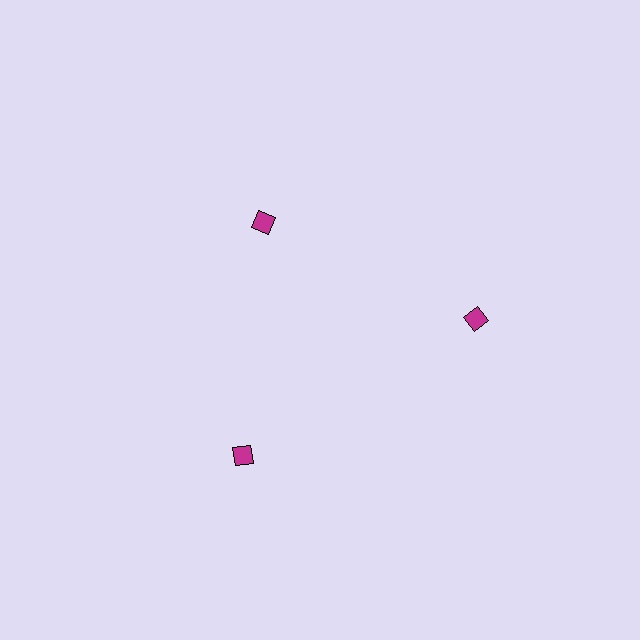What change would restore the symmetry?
The symmetry would be restored by moving it outward, back onto the ring so that all 3 diamonds sit at equal angles and equal distance from the center.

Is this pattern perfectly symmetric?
No. The 3 magenta diamonds are arranged in a ring, but one element near the 11 o'clock position is pulled inward toward the center, breaking the 3-fold rotational symmetry.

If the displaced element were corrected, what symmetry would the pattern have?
It would have 3-fold rotational symmetry — the pattern would map onto itself every 120 degrees.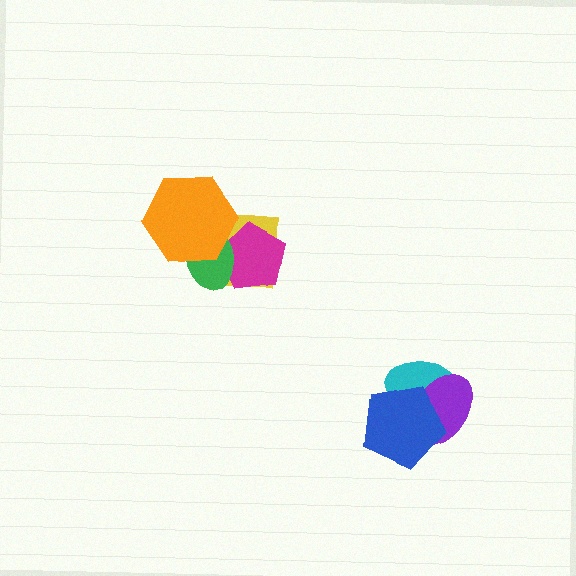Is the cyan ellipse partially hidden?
Yes, it is partially covered by another shape.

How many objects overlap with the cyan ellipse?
2 objects overlap with the cyan ellipse.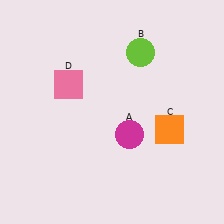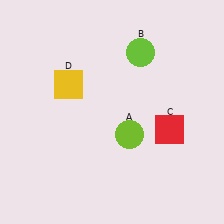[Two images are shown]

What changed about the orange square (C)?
In Image 1, C is orange. In Image 2, it changed to red.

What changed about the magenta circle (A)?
In Image 1, A is magenta. In Image 2, it changed to lime.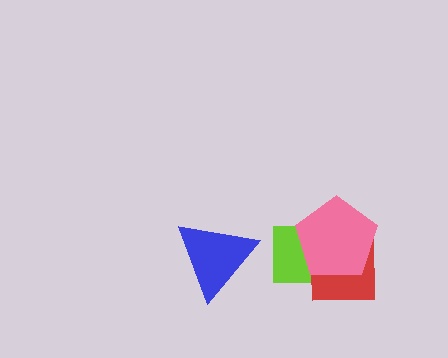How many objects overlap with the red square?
2 objects overlap with the red square.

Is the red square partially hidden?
Yes, it is partially covered by another shape.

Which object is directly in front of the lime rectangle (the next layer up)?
The red square is directly in front of the lime rectangle.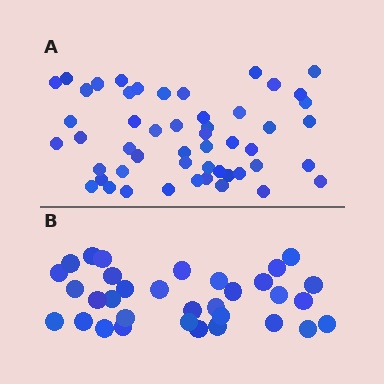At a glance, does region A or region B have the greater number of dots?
Region A (the top region) has more dots.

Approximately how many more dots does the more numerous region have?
Region A has approximately 20 more dots than region B.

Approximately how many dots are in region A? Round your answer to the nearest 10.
About 50 dots. (The exact count is 51, which rounds to 50.)